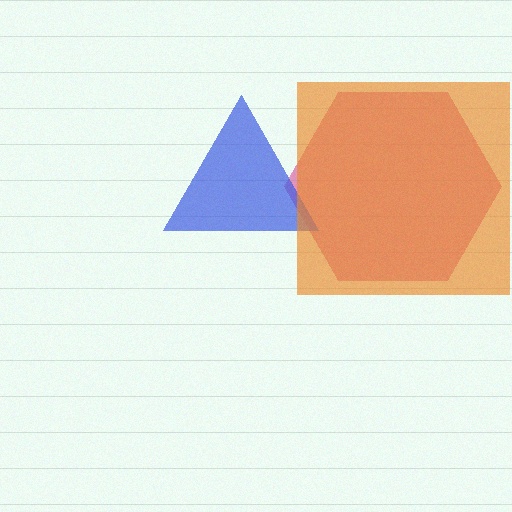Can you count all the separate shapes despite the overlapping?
Yes, there are 3 separate shapes.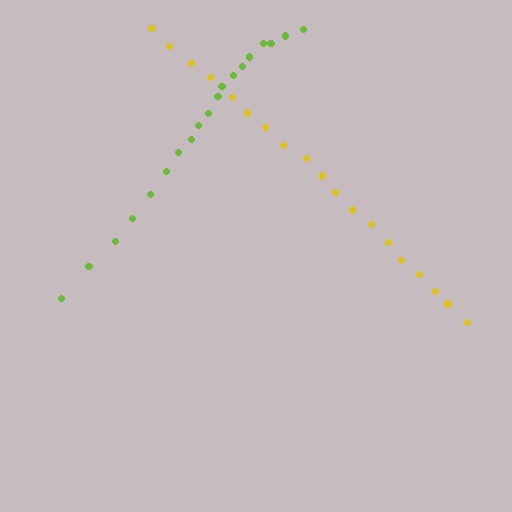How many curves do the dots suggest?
There are 2 distinct paths.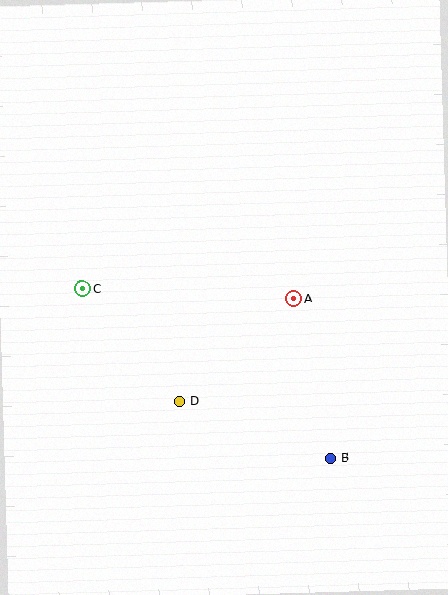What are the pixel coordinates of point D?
Point D is at (180, 402).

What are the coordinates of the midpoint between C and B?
The midpoint between C and B is at (206, 374).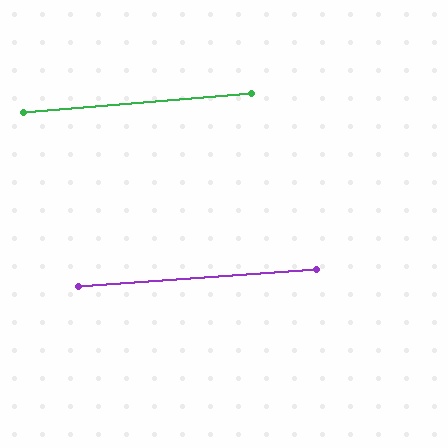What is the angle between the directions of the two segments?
Approximately 1 degree.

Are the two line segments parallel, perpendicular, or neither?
Parallel — their directions differ by only 0.6°.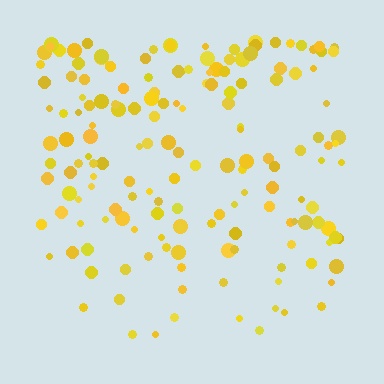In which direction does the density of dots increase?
From bottom to top, with the top side densest.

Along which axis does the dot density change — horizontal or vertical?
Vertical.